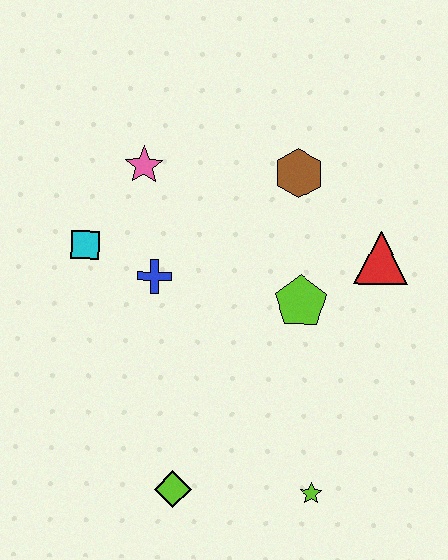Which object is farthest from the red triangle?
The lime diamond is farthest from the red triangle.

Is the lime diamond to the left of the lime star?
Yes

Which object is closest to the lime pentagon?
The red triangle is closest to the lime pentagon.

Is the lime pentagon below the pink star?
Yes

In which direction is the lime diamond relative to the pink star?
The lime diamond is below the pink star.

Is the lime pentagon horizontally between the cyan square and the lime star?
Yes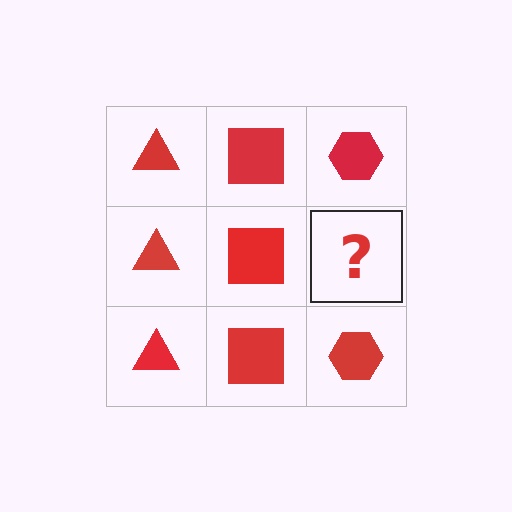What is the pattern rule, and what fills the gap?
The rule is that each column has a consistent shape. The gap should be filled with a red hexagon.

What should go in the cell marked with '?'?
The missing cell should contain a red hexagon.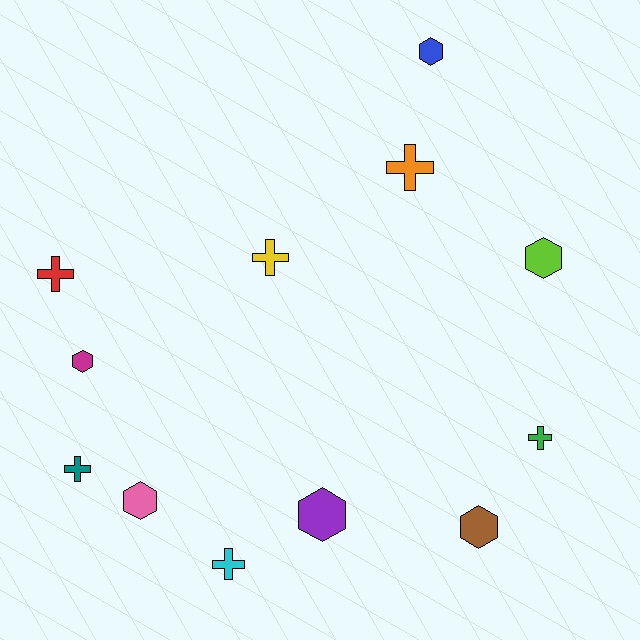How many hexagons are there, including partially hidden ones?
There are 6 hexagons.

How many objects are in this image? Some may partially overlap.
There are 12 objects.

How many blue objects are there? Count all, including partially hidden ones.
There is 1 blue object.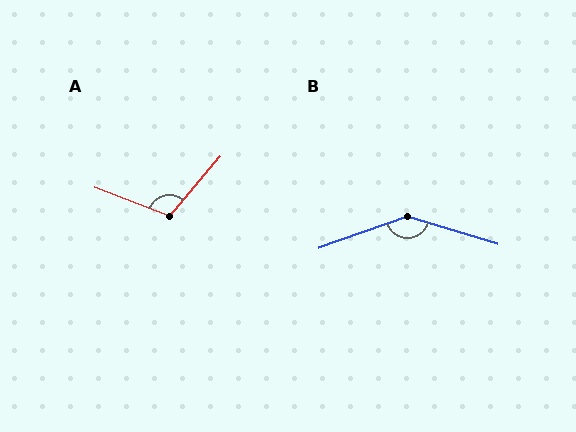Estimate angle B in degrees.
Approximately 144 degrees.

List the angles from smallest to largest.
A (109°), B (144°).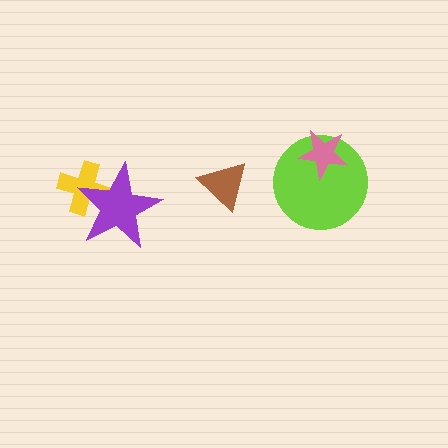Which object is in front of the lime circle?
The pink star is in front of the lime circle.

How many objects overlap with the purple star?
1 object overlaps with the purple star.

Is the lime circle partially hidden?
Yes, it is partially covered by another shape.